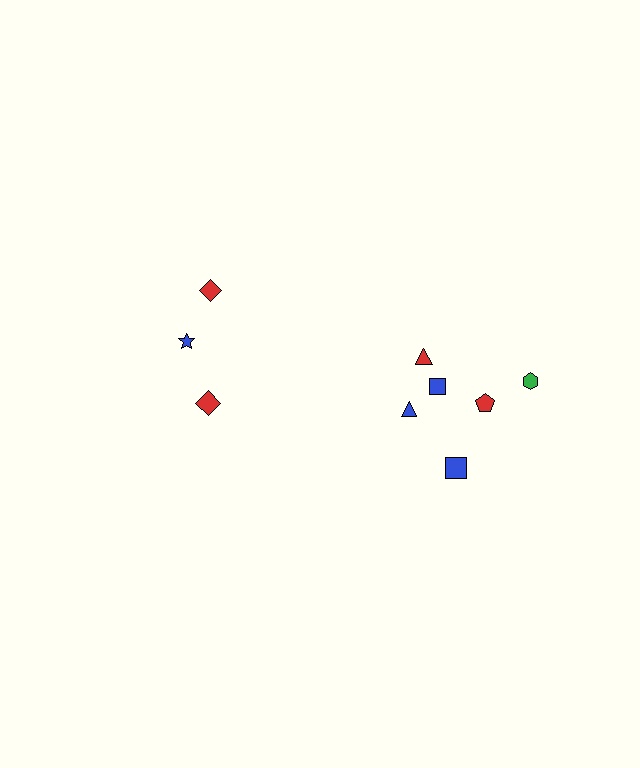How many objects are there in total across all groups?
There are 9 objects.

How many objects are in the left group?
There are 3 objects.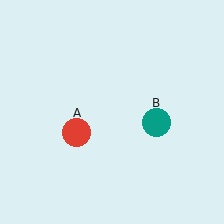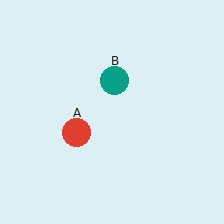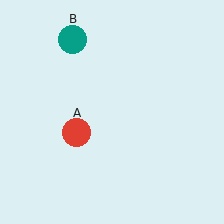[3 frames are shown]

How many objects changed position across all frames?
1 object changed position: teal circle (object B).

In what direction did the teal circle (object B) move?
The teal circle (object B) moved up and to the left.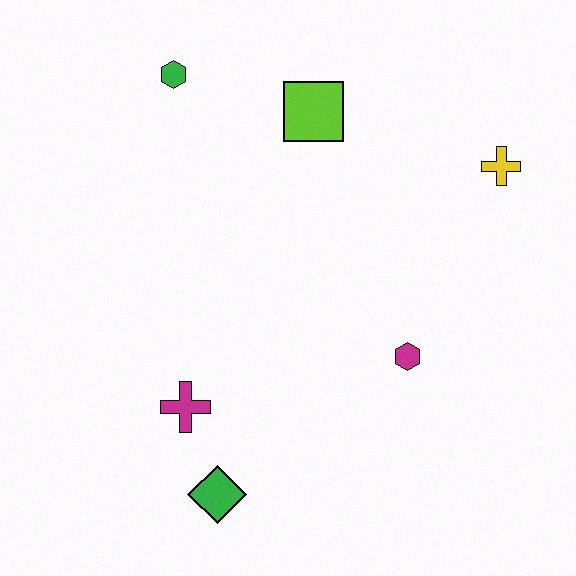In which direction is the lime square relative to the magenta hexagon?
The lime square is above the magenta hexagon.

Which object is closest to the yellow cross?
The lime square is closest to the yellow cross.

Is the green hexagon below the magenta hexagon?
No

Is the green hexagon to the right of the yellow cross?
No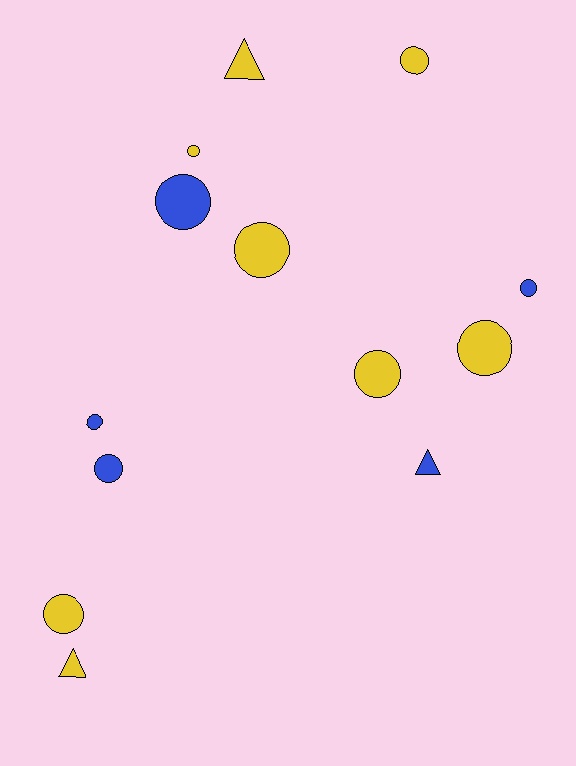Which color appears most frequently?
Yellow, with 8 objects.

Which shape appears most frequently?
Circle, with 10 objects.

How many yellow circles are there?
There are 6 yellow circles.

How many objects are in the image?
There are 13 objects.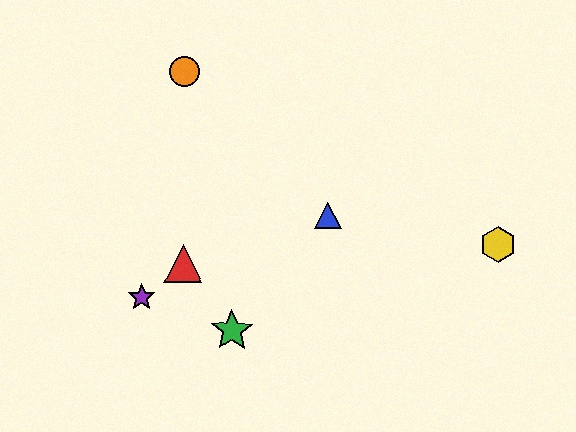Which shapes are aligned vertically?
The red triangle, the orange circle are aligned vertically.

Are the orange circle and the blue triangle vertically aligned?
No, the orange circle is at x≈185 and the blue triangle is at x≈328.